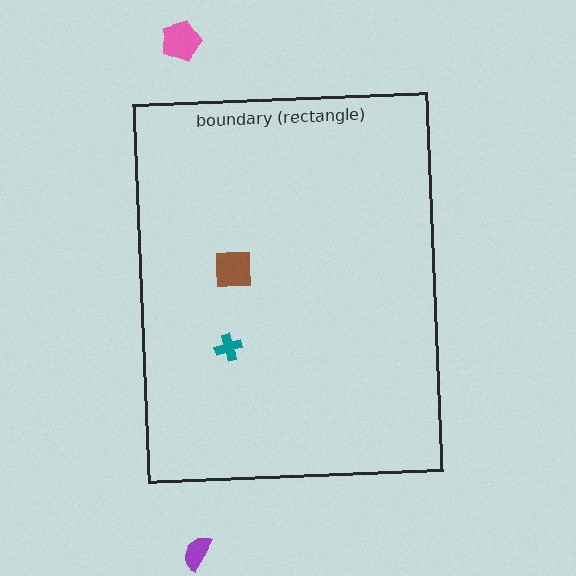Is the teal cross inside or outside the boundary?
Inside.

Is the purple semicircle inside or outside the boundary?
Outside.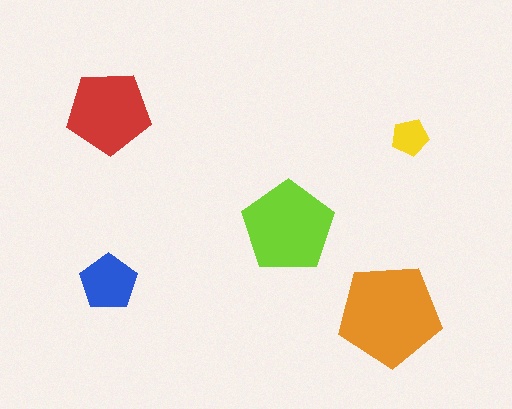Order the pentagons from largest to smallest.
the orange one, the lime one, the red one, the blue one, the yellow one.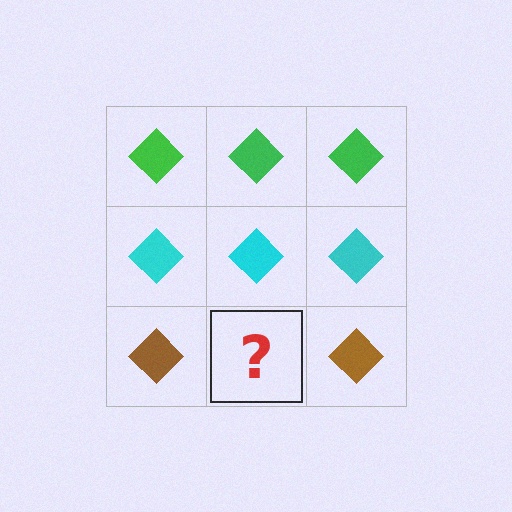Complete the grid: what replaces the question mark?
The question mark should be replaced with a brown diamond.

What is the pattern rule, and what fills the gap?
The rule is that each row has a consistent color. The gap should be filled with a brown diamond.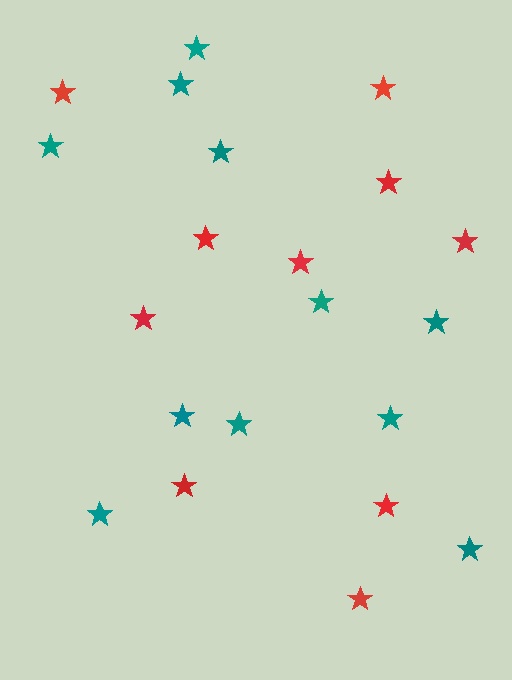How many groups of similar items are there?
There are 2 groups: one group of red stars (10) and one group of teal stars (11).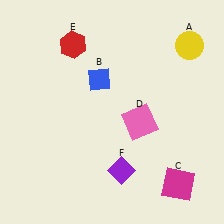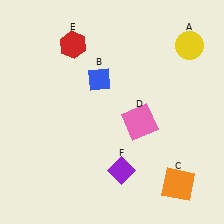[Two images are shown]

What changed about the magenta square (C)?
In Image 1, C is magenta. In Image 2, it changed to orange.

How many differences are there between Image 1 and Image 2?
There is 1 difference between the two images.